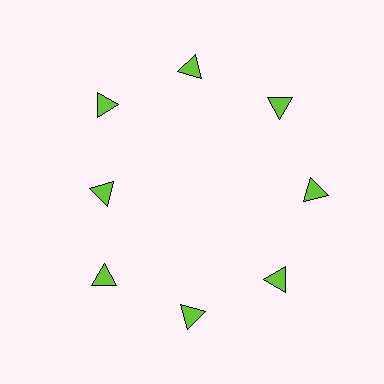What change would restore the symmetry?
The symmetry would be restored by moving it outward, back onto the ring so that all 8 triangles sit at equal angles and equal distance from the center.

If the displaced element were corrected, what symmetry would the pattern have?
It would have 8-fold rotational symmetry — the pattern would map onto itself every 45 degrees.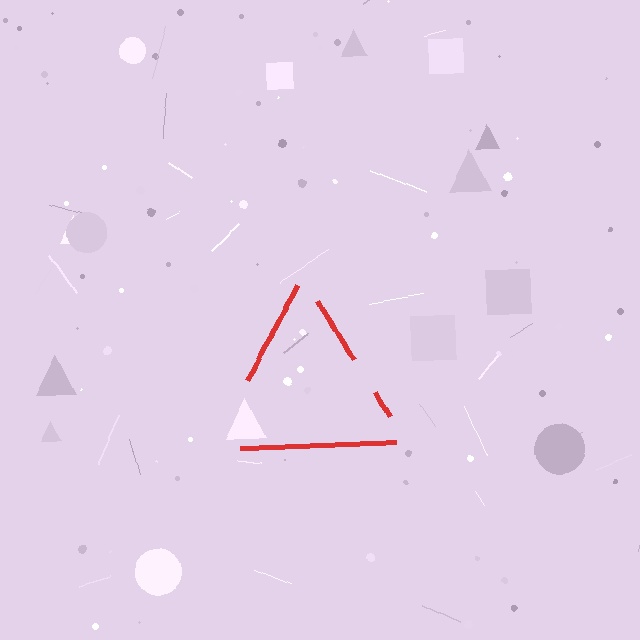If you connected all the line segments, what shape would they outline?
They would outline a triangle.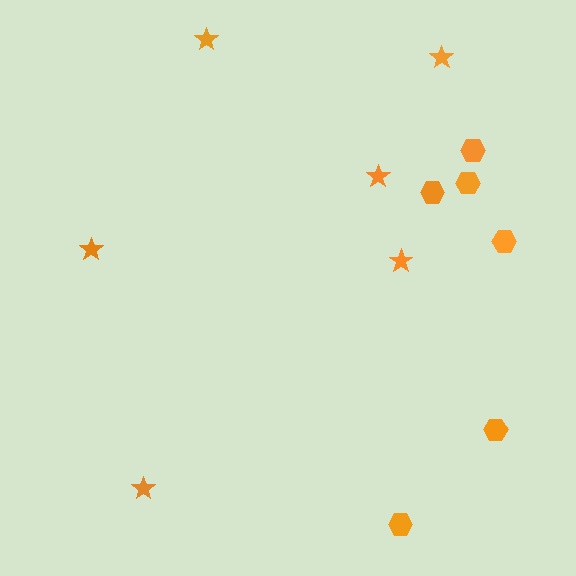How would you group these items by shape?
There are 2 groups: one group of stars (6) and one group of hexagons (6).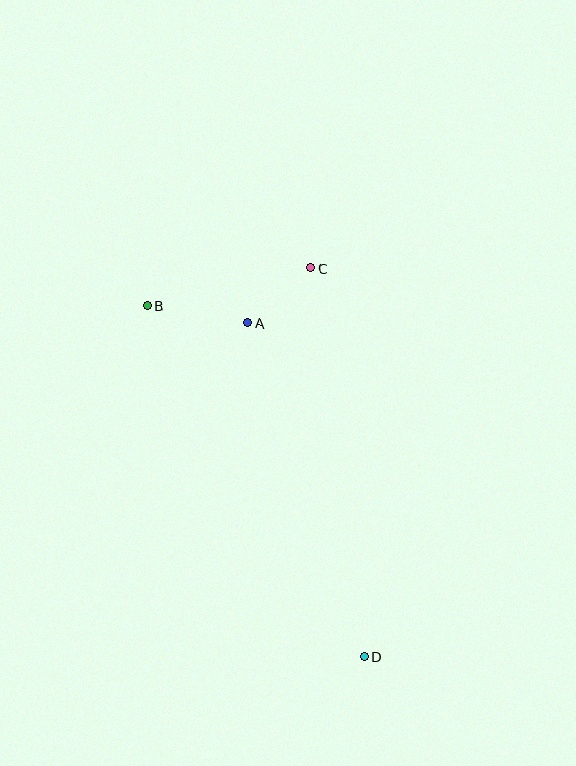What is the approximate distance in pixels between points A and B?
The distance between A and B is approximately 102 pixels.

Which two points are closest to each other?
Points A and C are closest to each other.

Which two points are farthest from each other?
Points B and D are farthest from each other.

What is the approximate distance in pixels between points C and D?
The distance between C and D is approximately 393 pixels.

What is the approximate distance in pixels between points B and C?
The distance between B and C is approximately 168 pixels.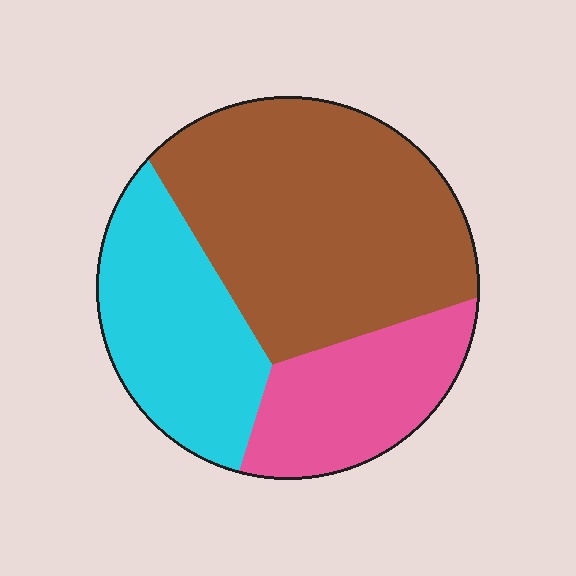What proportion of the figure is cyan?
Cyan covers 28% of the figure.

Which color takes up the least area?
Pink, at roughly 20%.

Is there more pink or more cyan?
Cyan.